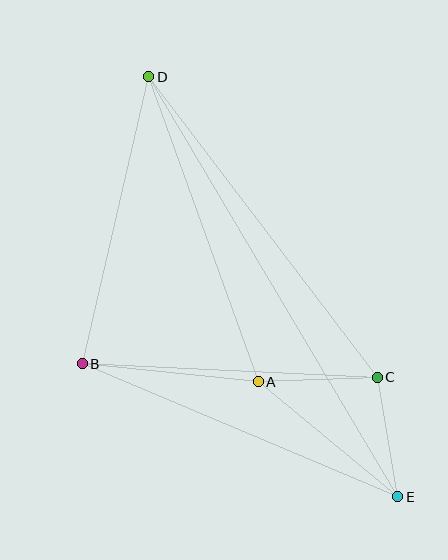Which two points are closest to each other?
Points A and C are closest to each other.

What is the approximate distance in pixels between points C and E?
The distance between C and E is approximately 121 pixels.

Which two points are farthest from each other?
Points D and E are farthest from each other.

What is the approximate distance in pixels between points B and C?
The distance between B and C is approximately 295 pixels.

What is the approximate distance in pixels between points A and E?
The distance between A and E is approximately 181 pixels.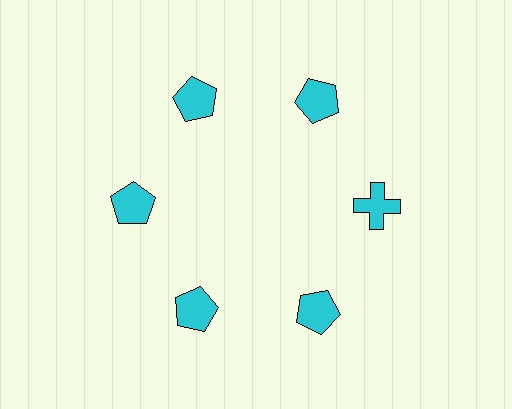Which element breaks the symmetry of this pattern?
The cyan cross at roughly the 3 o'clock position breaks the symmetry. All other shapes are cyan pentagons.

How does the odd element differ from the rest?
It has a different shape: cross instead of pentagon.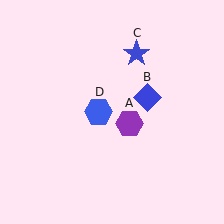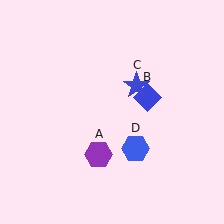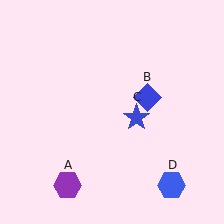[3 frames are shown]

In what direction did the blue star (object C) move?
The blue star (object C) moved down.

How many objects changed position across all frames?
3 objects changed position: purple hexagon (object A), blue star (object C), blue hexagon (object D).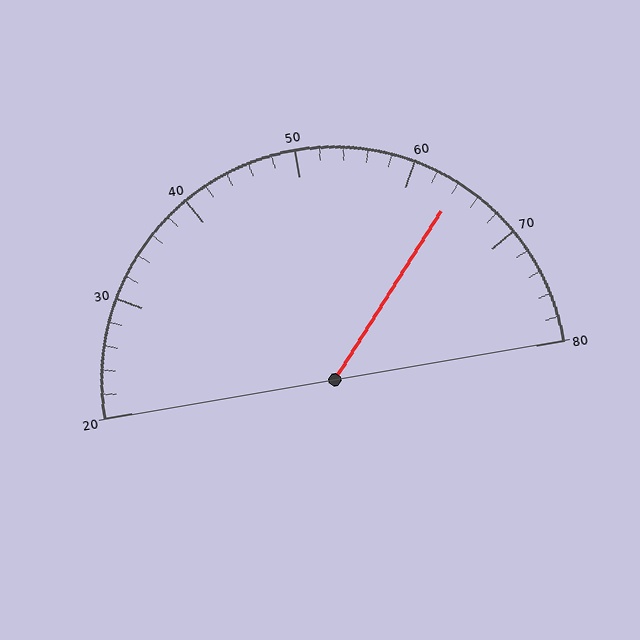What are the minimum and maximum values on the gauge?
The gauge ranges from 20 to 80.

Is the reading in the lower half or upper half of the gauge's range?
The reading is in the upper half of the range (20 to 80).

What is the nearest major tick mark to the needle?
The nearest major tick mark is 60.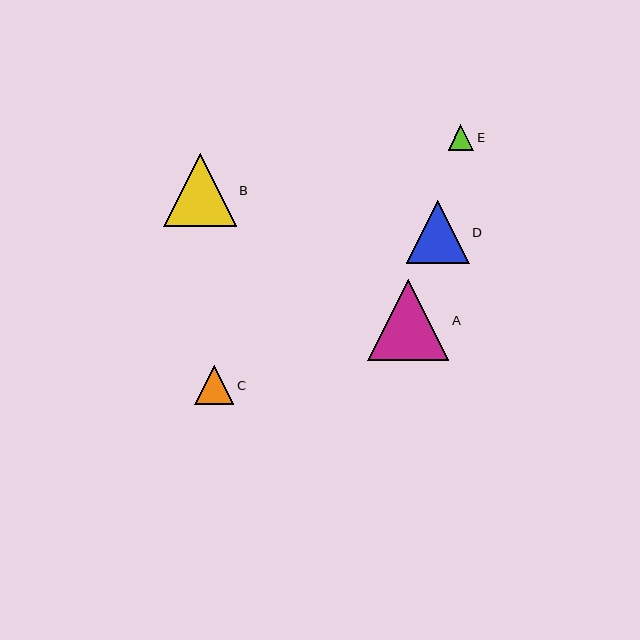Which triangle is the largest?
Triangle A is the largest with a size of approximately 81 pixels.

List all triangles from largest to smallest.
From largest to smallest: A, B, D, C, E.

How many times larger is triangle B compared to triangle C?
Triangle B is approximately 1.9 times the size of triangle C.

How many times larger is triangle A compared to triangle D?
Triangle A is approximately 1.3 times the size of triangle D.